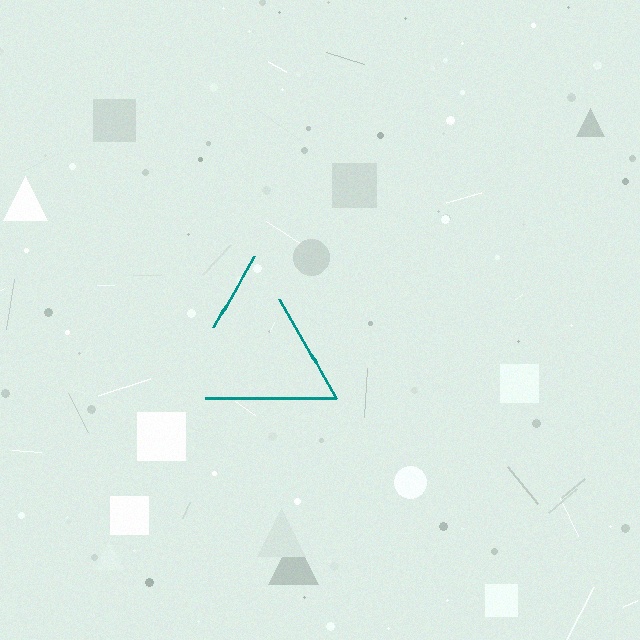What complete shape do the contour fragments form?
The contour fragments form a triangle.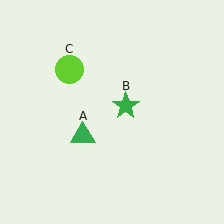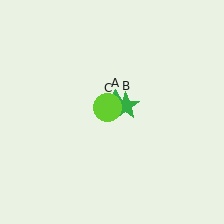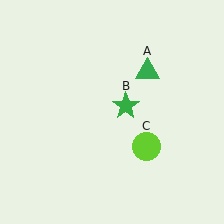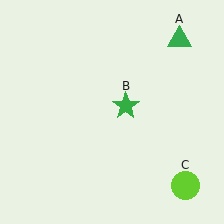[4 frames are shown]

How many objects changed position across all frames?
2 objects changed position: green triangle (object A), lime circle (object C).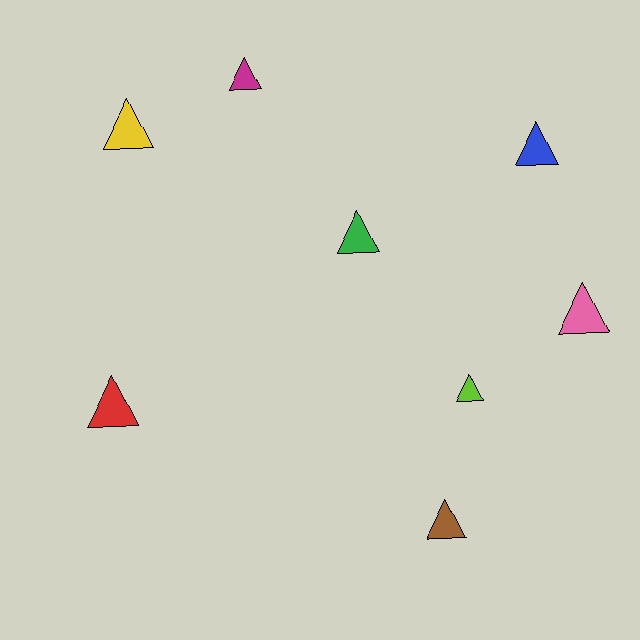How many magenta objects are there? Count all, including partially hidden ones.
There is 1 magenta object.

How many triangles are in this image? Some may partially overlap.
There are 8 triangles.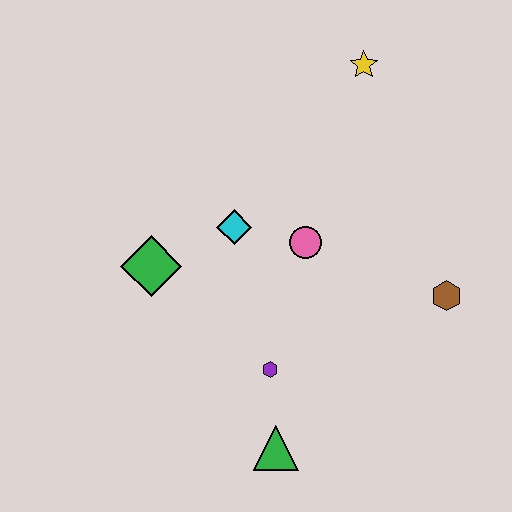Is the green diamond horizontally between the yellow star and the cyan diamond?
No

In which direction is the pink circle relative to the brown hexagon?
The pink circle is to the left of the brown hexagon.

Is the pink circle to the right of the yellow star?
No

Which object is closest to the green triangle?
The purple hexagon is closest to the green triangle.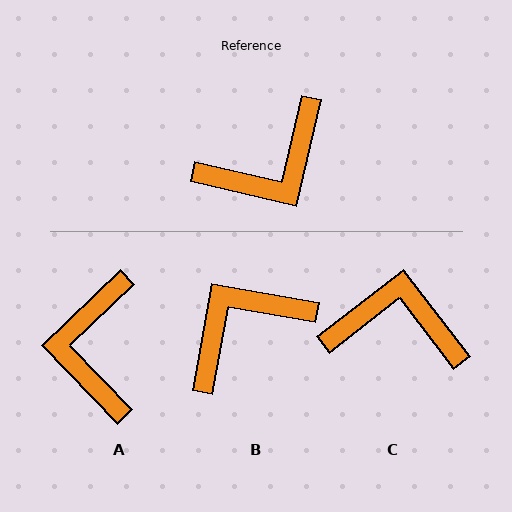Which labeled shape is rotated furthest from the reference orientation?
B, about 177 degrees away.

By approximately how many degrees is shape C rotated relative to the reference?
Approximately 141 degrees counter-clockwise.